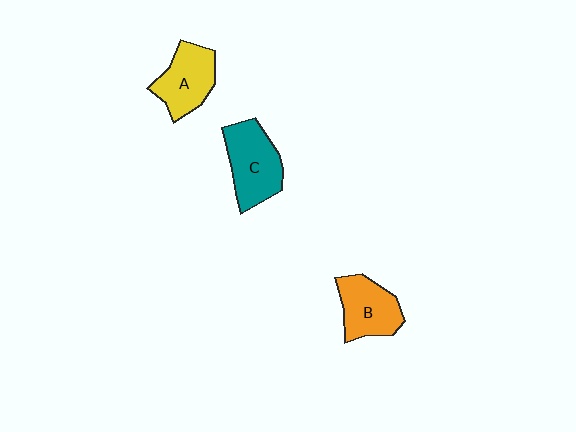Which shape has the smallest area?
Shape B (orange).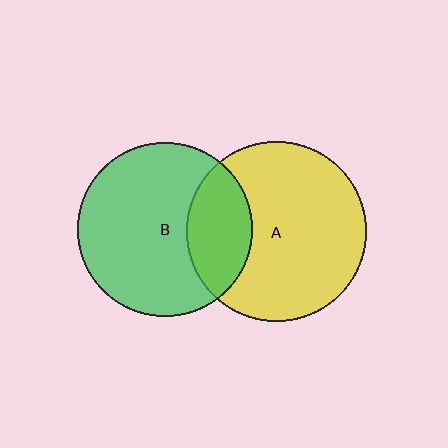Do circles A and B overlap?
Yes.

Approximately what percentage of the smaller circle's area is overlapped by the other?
Approximately 25%.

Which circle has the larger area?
Circle A (yellow).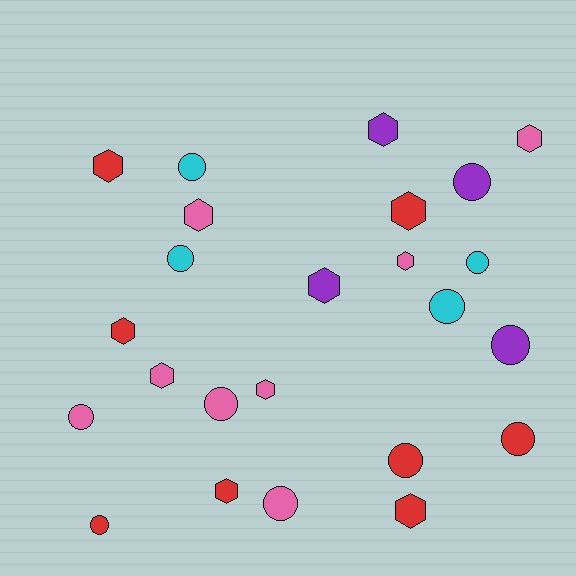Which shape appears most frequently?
Hexagon, with 12 objects.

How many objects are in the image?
There are 24 objects.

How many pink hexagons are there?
There are 5 pink hexagons.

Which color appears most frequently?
Pink, with 8 objects.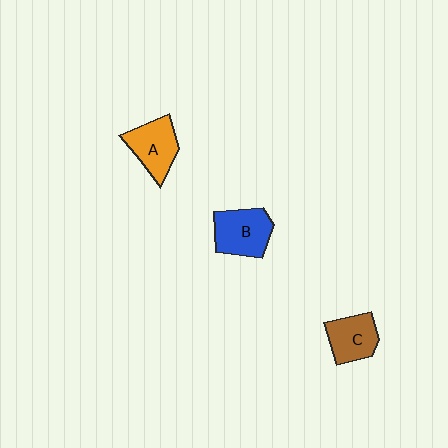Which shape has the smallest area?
Shape C (brown).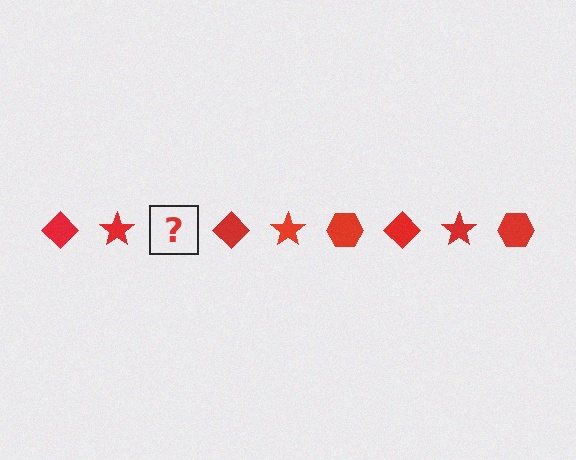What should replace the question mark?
The question mark should be replaced with a red hexagon.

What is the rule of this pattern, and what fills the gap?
The rule is that the pattern cycles through diamond, star, hexagon shapes in red. The gap should be filled with a red hexagon.